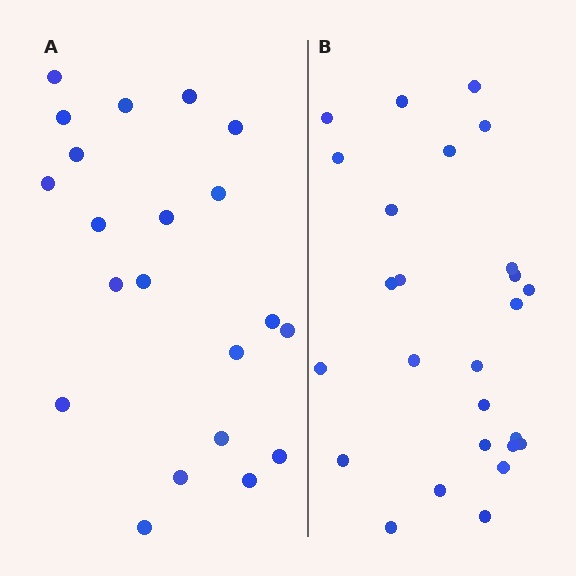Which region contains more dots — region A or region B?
Region B (the right region) has more dots.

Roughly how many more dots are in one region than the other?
Region B has about 5 more dots than region A.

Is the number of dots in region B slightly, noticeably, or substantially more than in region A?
Region B has only slightly more — the two regions are fairly close. The ratio is roughly 1.2 to 1.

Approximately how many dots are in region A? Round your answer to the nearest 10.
About 20 dots. (The exact count is 21, which rounds to 20.)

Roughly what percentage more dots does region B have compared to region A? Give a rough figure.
About 25% more.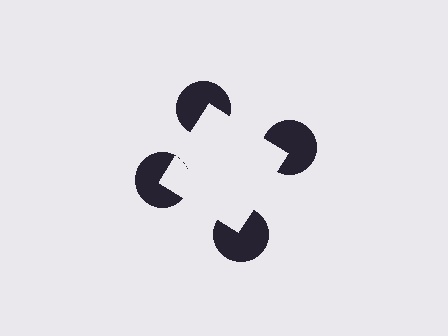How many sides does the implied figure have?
4 sides.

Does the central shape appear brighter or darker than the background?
It typically appears slightly brighter than the background, even though no actual brightness change is drawn.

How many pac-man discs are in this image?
There are 4 — one at each vertex of the illusory square.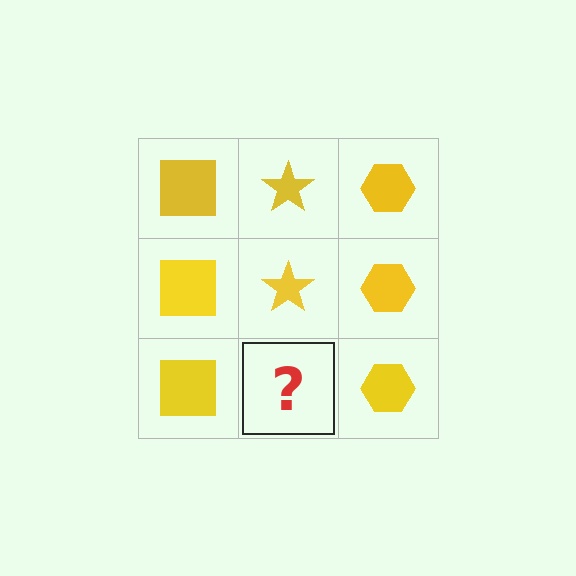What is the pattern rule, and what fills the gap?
The rule is that each column has a consistent shape. The gap should be filled with a yellow star.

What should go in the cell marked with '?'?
The missing cell should contain a yellow star.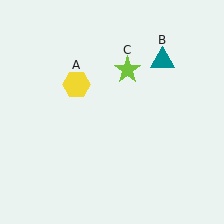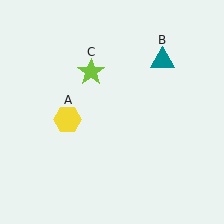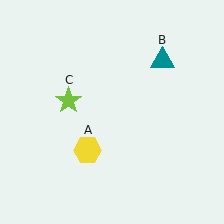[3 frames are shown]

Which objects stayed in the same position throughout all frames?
Teal triangle (object B) remained stationary.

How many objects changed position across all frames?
2 objects changed position: yellow hexagon (object A), lime star (object C).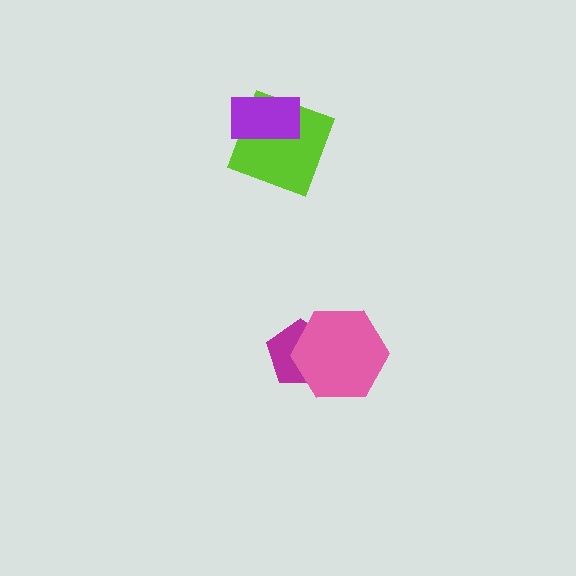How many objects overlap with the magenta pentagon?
1 object overlaps with the magenta pentagon.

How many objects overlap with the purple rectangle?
1 object overlaps with the purple rectangle.